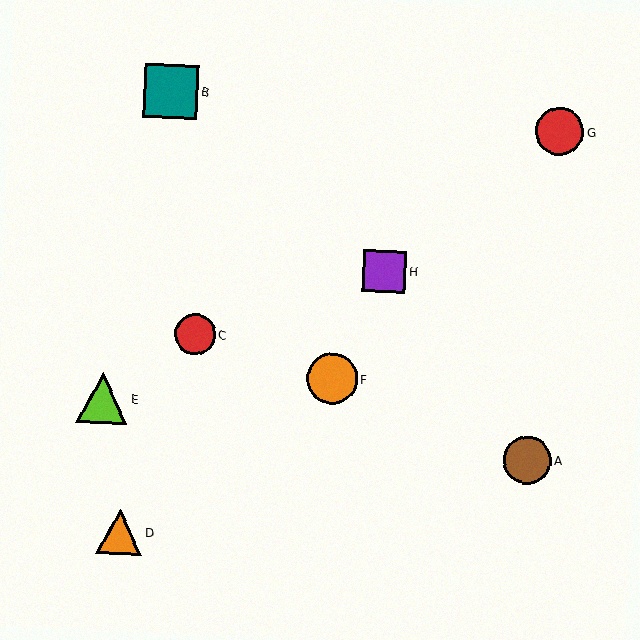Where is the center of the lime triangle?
The center of the lime triangle is at (102, 398).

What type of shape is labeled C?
Shape C is a red circle.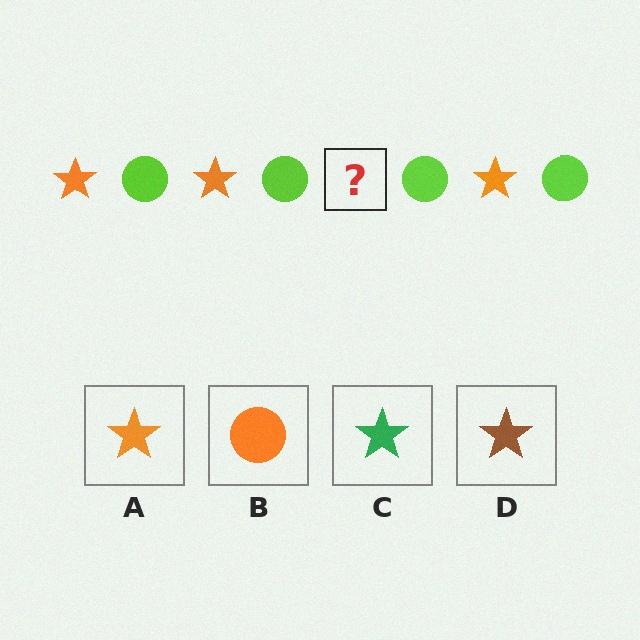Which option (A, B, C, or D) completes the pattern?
A.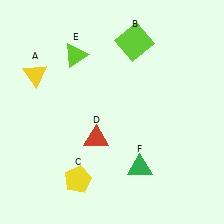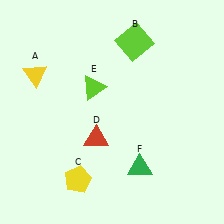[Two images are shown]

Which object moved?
The lime triangle (E) moved down.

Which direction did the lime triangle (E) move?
The lime triangle (E) moved down.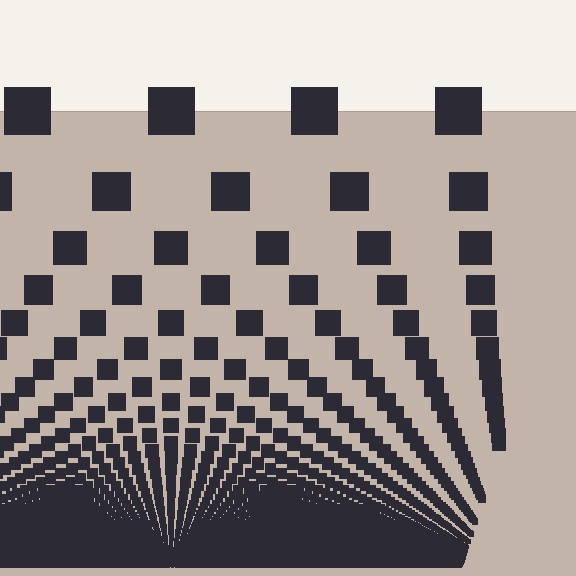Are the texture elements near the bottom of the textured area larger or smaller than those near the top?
Smaller. The gradient is inverted — elements near the bottom are smaller and denser.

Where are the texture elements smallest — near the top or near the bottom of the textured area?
Near the bottom.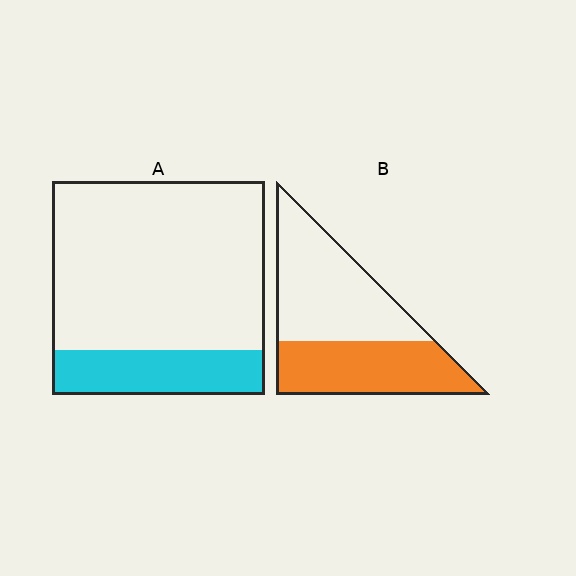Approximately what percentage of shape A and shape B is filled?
A is approximately 20% and B is approximately 45%.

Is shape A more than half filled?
No.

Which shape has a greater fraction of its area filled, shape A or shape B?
Shape B.